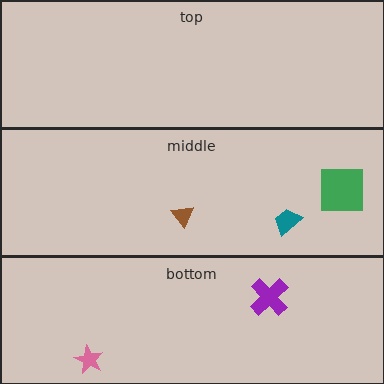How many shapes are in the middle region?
3.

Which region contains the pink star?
The bottom region.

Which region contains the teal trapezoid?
The middle region.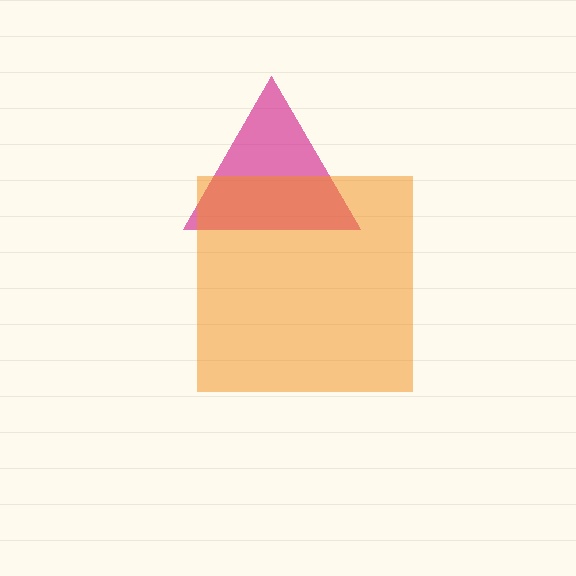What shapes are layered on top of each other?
The layered shapes are: a magenta triangle, an orange square.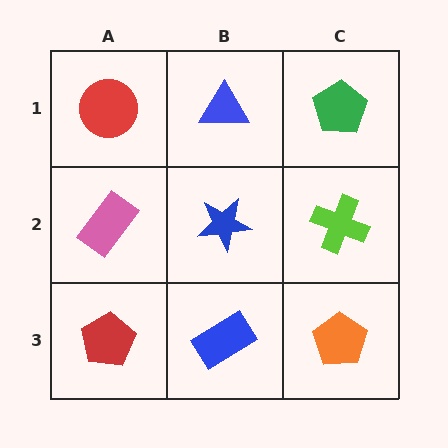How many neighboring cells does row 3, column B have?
3.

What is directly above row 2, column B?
A blue triangle.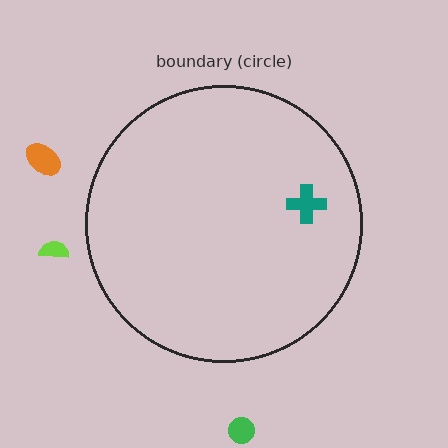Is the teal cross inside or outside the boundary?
Inside.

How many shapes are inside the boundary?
1 inside, 3 outside.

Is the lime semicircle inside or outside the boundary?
Outside.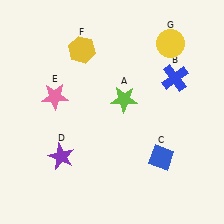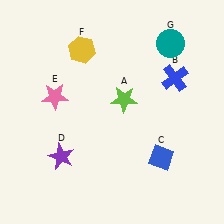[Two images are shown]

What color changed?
The circle (G) changed from yellow in Image 1 to teal in Image 2.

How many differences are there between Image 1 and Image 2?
There is 1 difference between the two images.